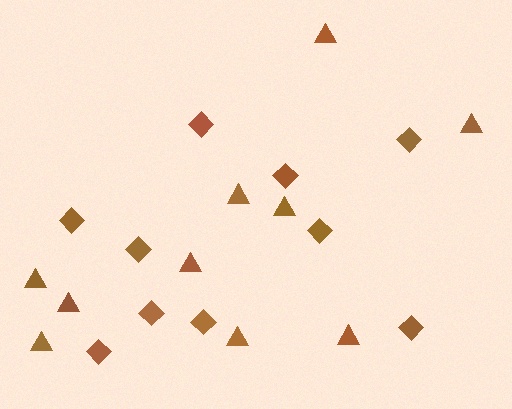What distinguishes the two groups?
There are 2 groups: one group of diamonds (10) and one group of triangles (10).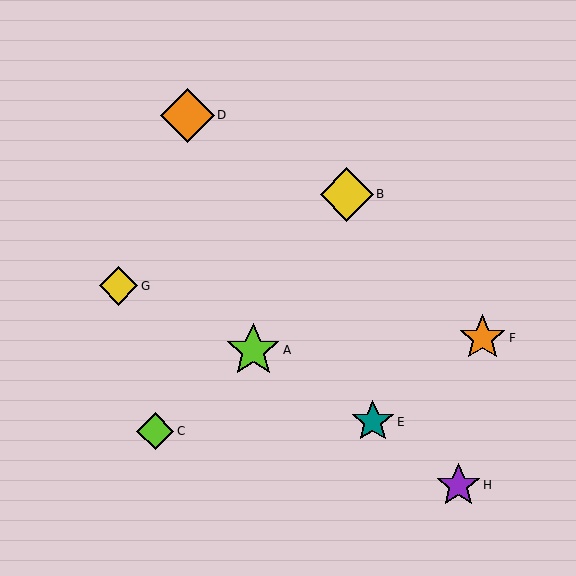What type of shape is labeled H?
Shape H is a purple star.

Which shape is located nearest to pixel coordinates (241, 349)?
The lime star (labeled A) at (253, 350) is nearest to that location.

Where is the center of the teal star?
The center of the teal star is at (373, 422).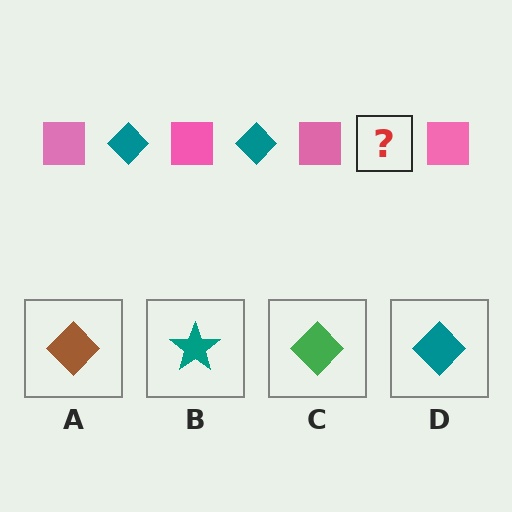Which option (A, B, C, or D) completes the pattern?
D.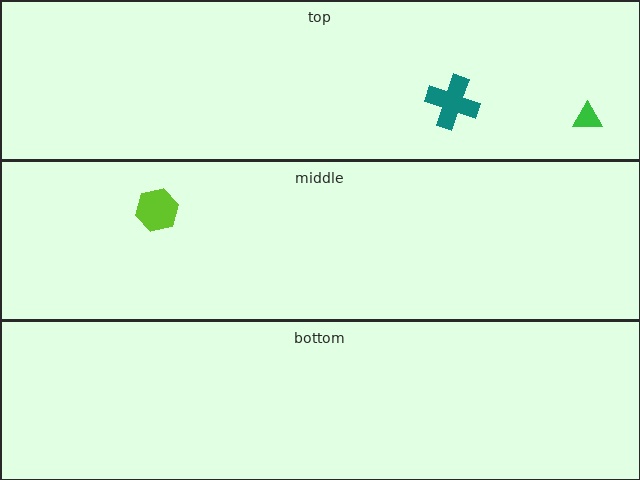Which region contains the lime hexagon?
The middle region.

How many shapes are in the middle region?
1.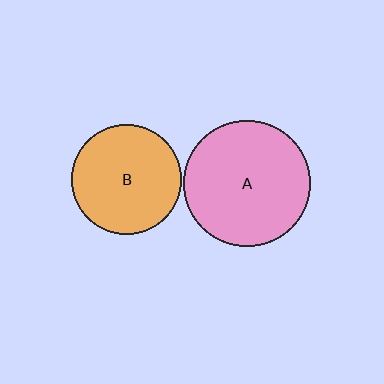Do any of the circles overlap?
No, none of the circles overlap.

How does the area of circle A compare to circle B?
Approximately 1.3 times.